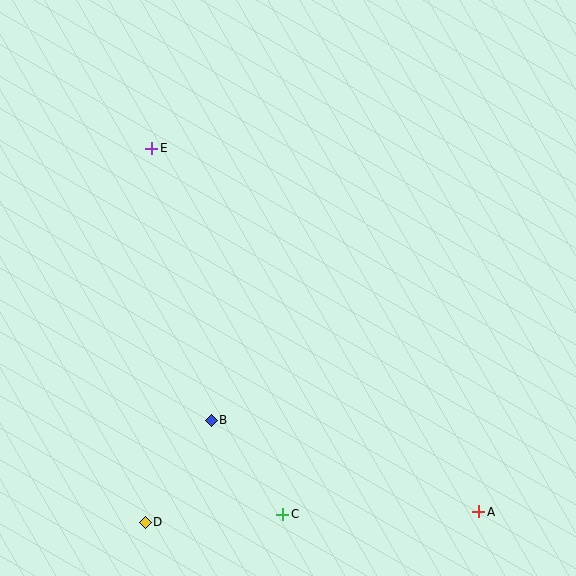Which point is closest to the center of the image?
Point B at (211, 420) is closest to the center.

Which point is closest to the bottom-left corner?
Point D is closest to the bottom-left corner.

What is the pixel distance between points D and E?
The distance between D and E is 374 pixels.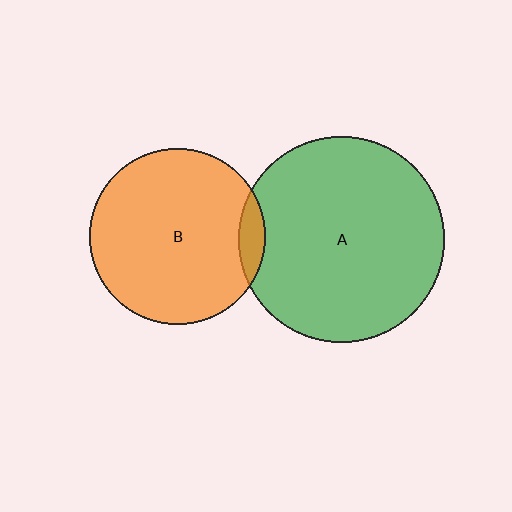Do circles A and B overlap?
Yes.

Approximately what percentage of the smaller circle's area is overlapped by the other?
Approximately 5%.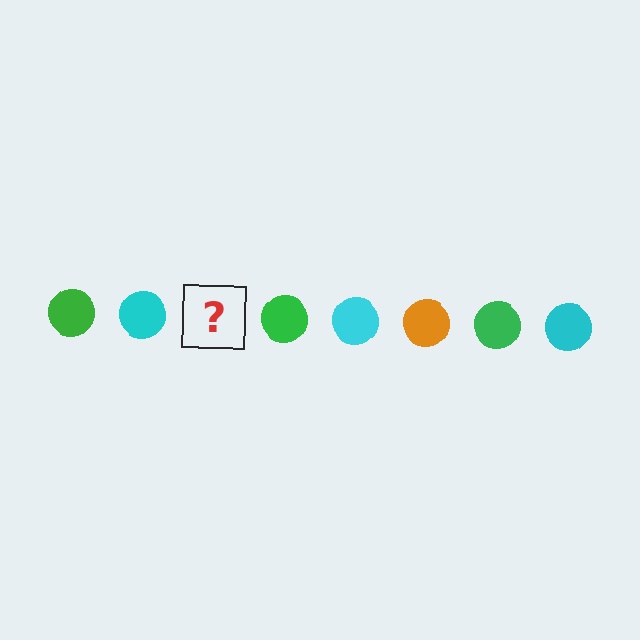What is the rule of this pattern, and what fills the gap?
The rule is that the pattern cycles through green, cyan, orange circles. The gap should be filled with an orange circle.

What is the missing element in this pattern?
The missing element is an orange circle.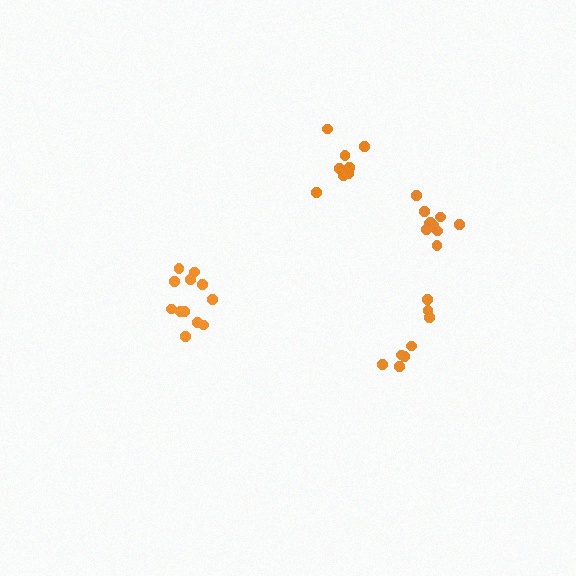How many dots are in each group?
Group 1: 12 dots, Group 2: 8 dots, Group 3: 10 dots, Group 4: 8 dots (38 total).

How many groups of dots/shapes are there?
There are 4 groups.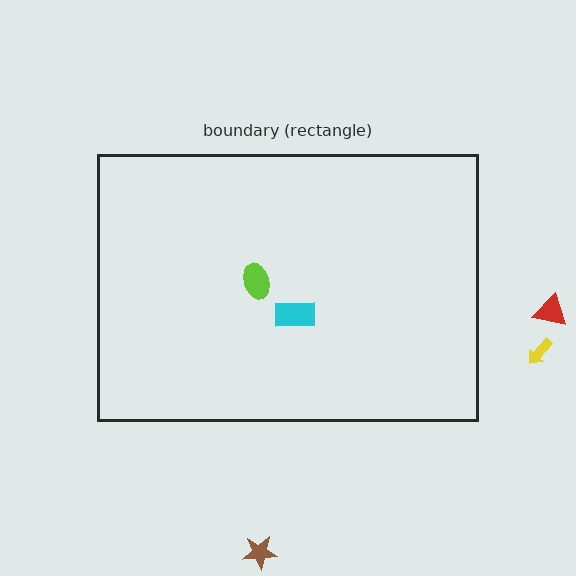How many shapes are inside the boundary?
2 inside, 3 outside.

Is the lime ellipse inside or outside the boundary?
Inside.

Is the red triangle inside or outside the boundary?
Outside.